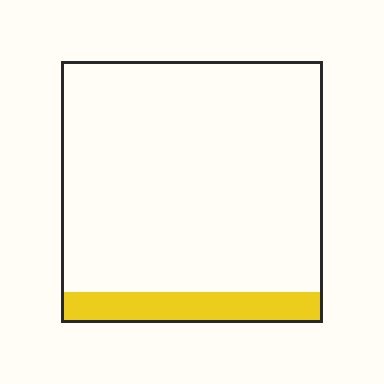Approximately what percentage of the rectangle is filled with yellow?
Approximately 10%.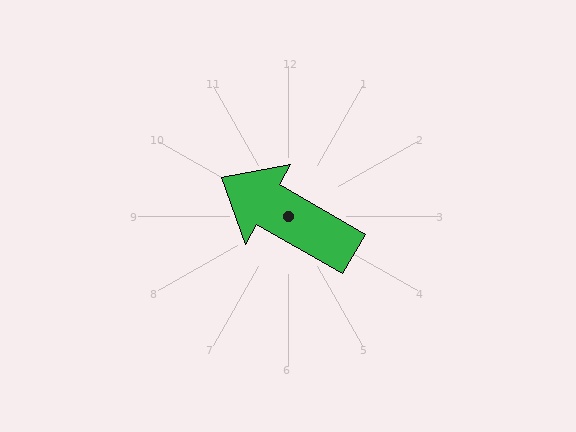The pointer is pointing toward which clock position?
Roughly 10 o'clock.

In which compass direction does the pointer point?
Northwest.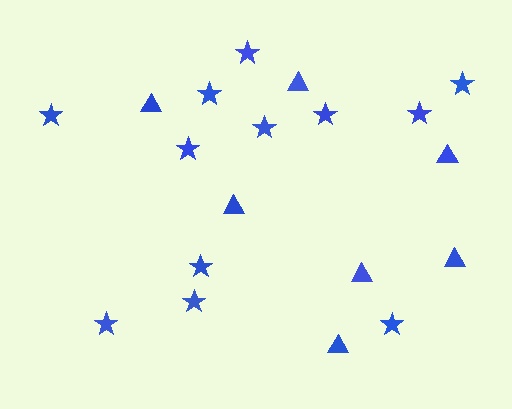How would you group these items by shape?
There are 2 groups: one group of triangles (7) and one group of stars (12).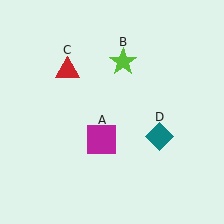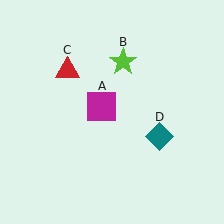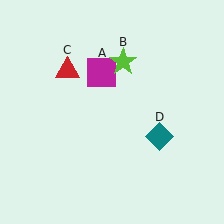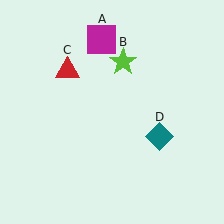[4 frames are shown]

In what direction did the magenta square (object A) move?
The magenta square (object A) moved up.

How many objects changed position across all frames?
1 object changed position: magenta square (object A).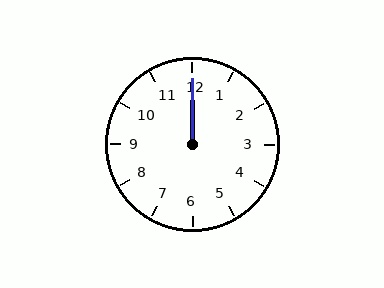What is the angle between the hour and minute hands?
Approximately 0 degrees.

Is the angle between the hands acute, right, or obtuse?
It is acute.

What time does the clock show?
12:00.